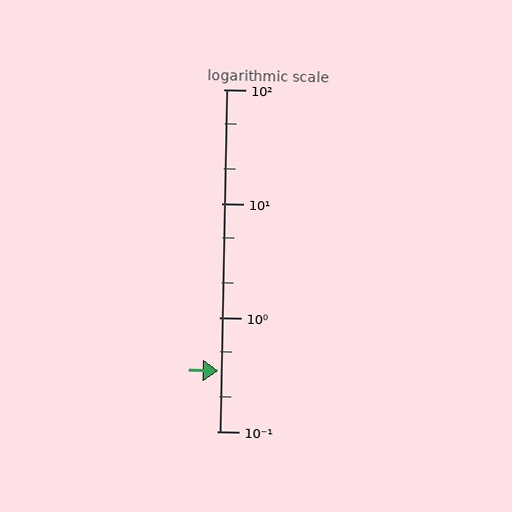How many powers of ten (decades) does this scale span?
The scale spans 3 decades, from 0.1 to 100.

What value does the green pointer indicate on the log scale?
The pointer indicates approximately 0.34.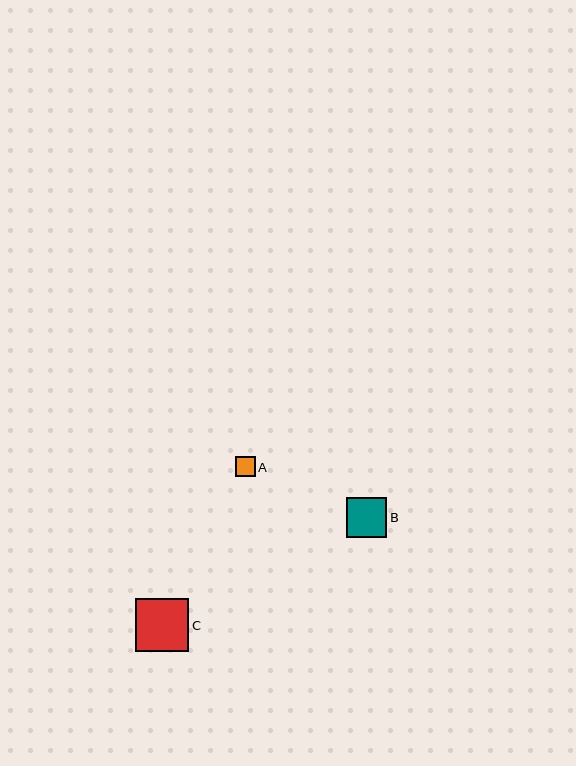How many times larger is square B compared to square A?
Square B is approximately 2.0 times the size of square A.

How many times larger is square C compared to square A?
Square C is approximately 2.6 times the size of square A.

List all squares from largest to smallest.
From largest to smallest: C, B, A.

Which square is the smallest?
Square A is the smallest with a size of approximately 20 pixels.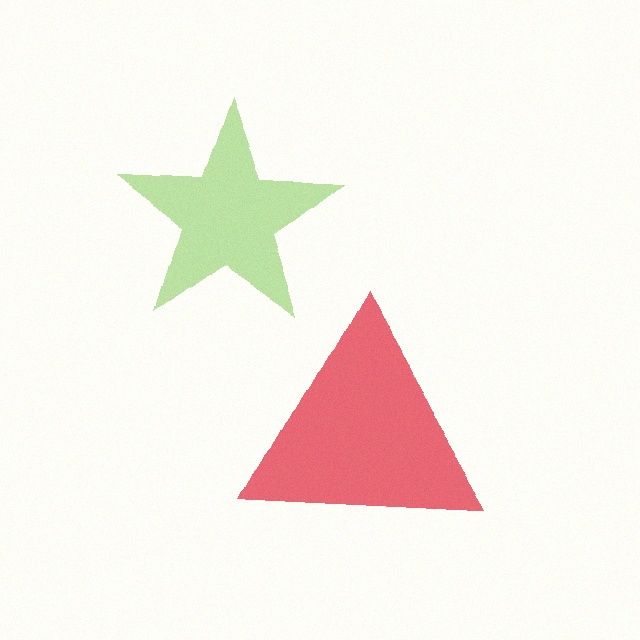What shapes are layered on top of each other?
The layered shapes are: a red triangle, a lime star.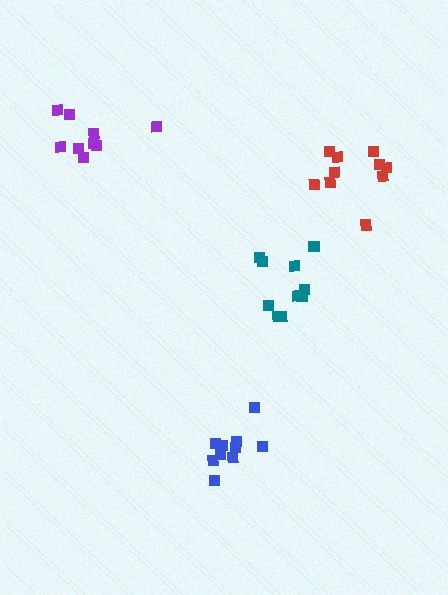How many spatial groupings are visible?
There are 4 spatial groupings.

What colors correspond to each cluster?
The clusters are colored: teal, blue, purple, red.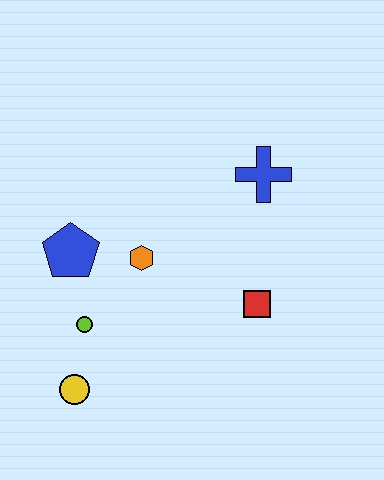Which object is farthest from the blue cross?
The yellow circle is farthest from the blue cross.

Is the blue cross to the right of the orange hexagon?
Yes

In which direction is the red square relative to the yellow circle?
The red square is to the right of the yellow circle.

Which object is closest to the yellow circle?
The lime circle is closest to the yellow circle.